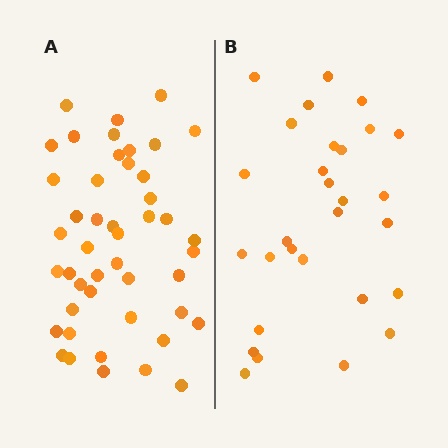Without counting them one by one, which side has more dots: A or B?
Region A (the left region) has more dots.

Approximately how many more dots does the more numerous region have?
Region A has approximately 15 more dots than region B.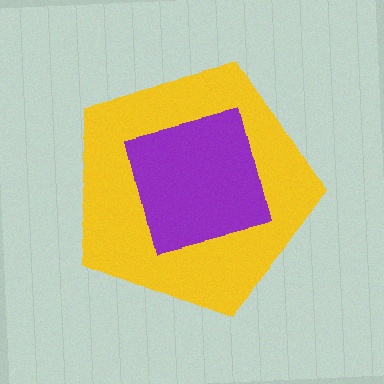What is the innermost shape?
The purple square.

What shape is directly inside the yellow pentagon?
The purple square.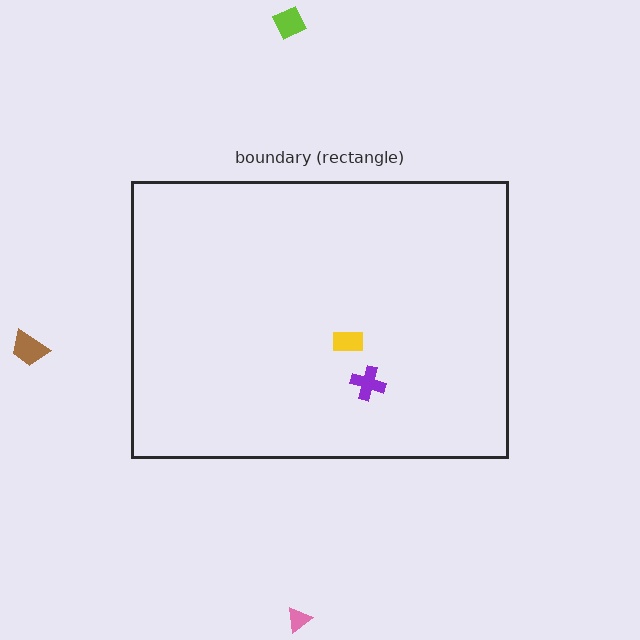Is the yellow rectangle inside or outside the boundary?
Inside.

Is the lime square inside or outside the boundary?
Outside.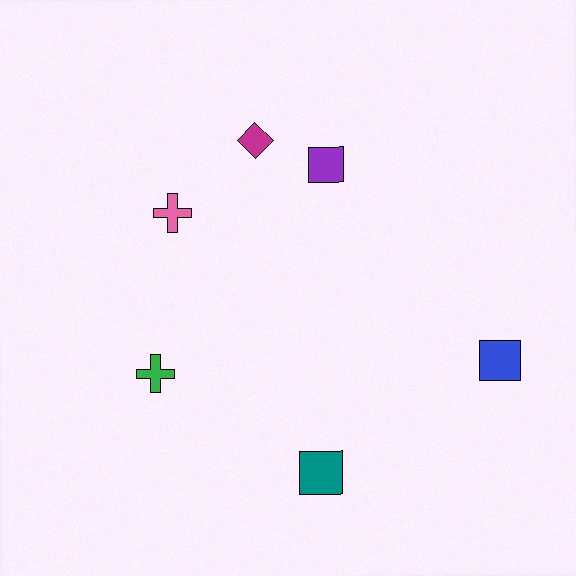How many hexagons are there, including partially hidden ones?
There are no hexagons.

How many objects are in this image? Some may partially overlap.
There are 6 objects.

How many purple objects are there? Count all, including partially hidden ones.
There is 1 purple object.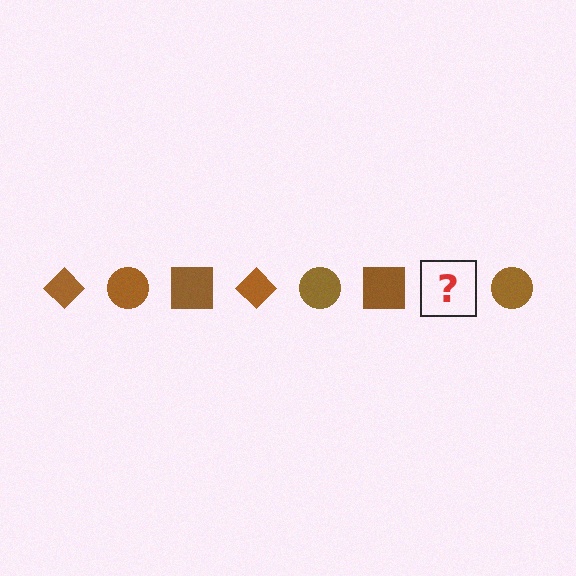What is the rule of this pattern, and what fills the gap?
The rule is that the pattern cycles through diamond, circle, square shapes in brown. The gap should be filled with a brown diamond.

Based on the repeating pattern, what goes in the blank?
The blank should be a brown diamond.